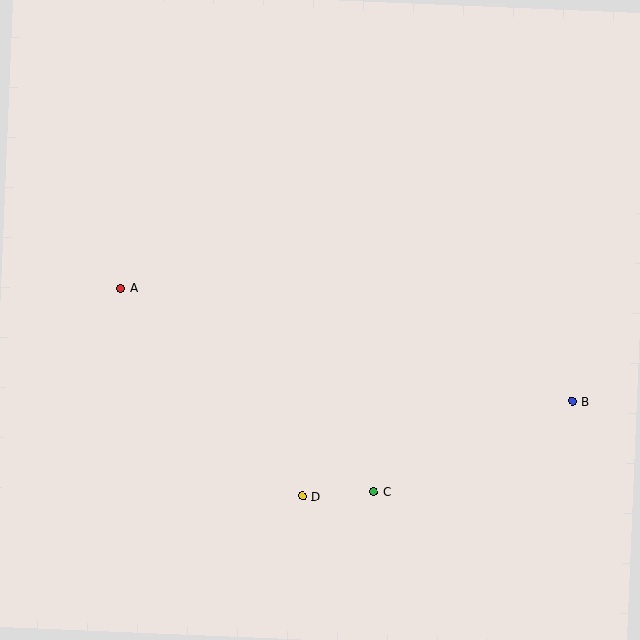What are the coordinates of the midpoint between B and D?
The midpoint between B and D is at (437, 449).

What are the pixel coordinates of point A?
Point A is at (121, 288).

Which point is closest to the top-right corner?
Point B is closest to the top-right corner.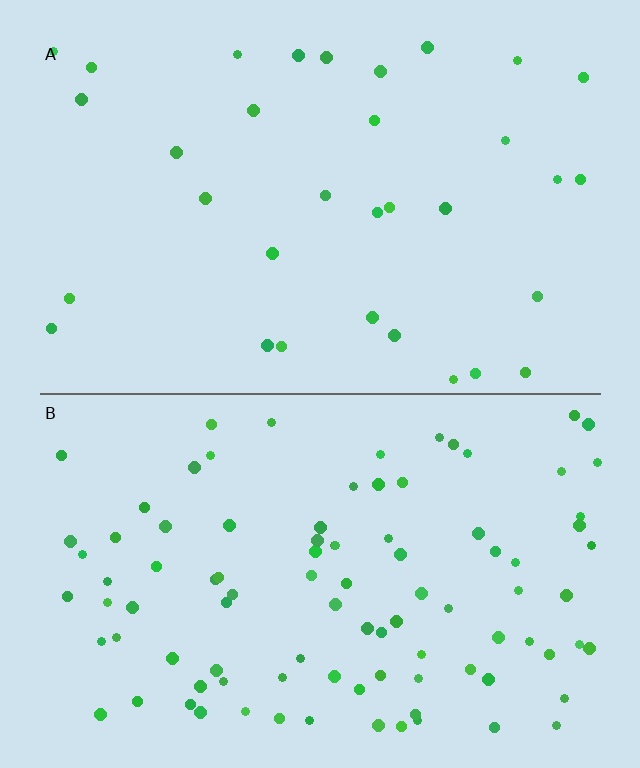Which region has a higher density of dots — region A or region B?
B (the bottom).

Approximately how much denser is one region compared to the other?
Approximately 2.9× — region B over region A.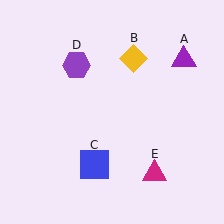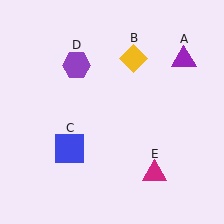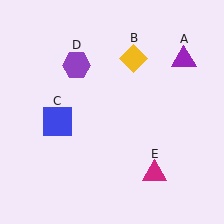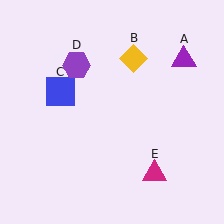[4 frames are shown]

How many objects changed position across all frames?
1 object changed position: blue square (object C).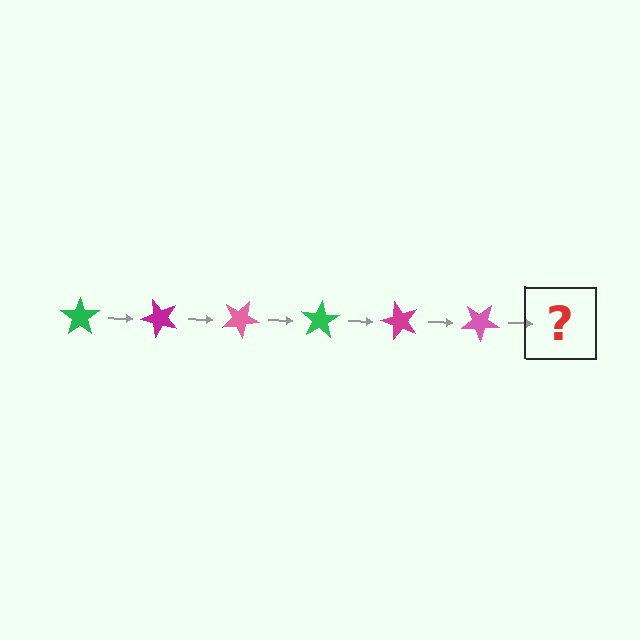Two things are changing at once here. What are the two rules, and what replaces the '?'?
The two rules are that it rotates 50 degrees each step and the color cycles through green, magenta, and pink. The '?' should be a green star, rotated 300 degrees from the start.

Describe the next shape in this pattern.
It should be a green star, rotated 300 degrees from the start.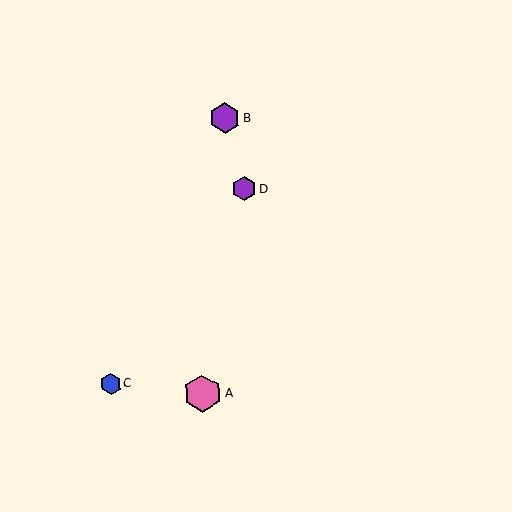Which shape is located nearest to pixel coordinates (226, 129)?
The purple hexagon (labeled B) at (225, 118) is nearest to that location.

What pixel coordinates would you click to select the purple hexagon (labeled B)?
Click at (225, 118) to select the purple hexagon B.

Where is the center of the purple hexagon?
The center of the purple hexagon is at (225, 118).